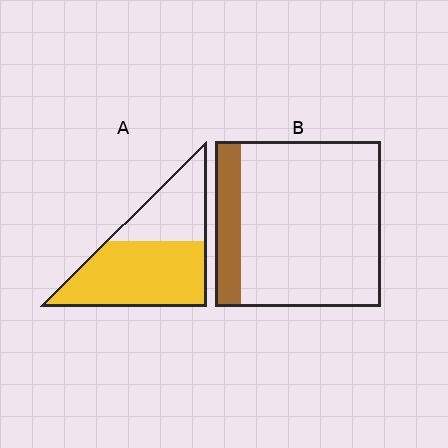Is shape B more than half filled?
No.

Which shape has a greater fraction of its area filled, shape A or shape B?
Shape A.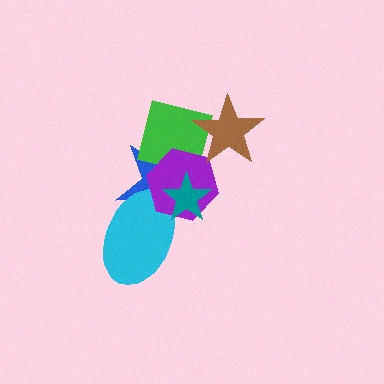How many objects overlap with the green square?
4 objects overlap with the green square.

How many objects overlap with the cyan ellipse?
3 objects overlap with the cyan ellipse.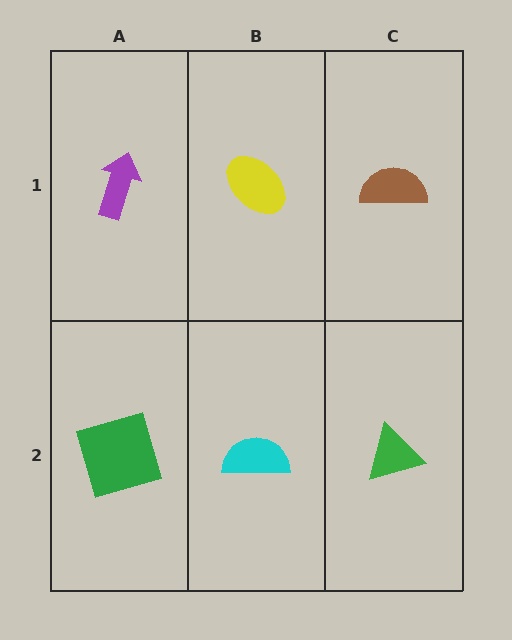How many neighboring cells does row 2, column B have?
3.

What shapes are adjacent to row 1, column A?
A green square (row 2, column A), a yellow ellipse (row 1, column B).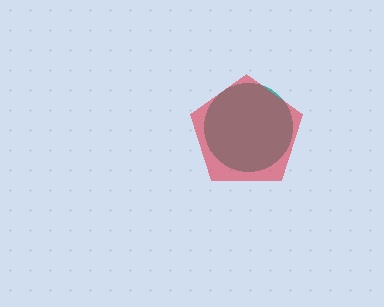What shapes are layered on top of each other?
The layered shapes are: a teal circle, a red pentagon.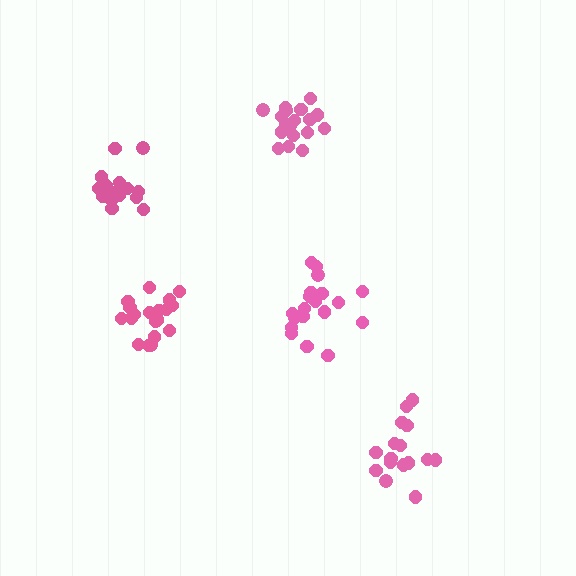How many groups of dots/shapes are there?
There are 5 groups.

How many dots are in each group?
Group 1: 19 dots, Group 2: 19 dots, Group 3: 19 dots, Group 4: 16 dots, Group 5: 16 dots (89 total).